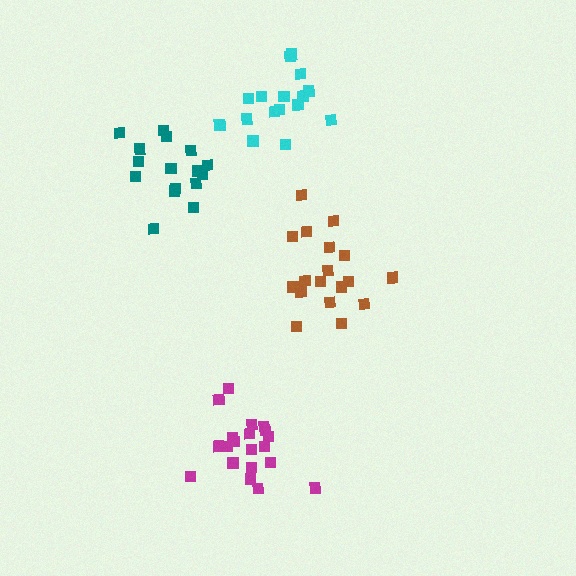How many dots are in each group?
Group 1: 20 dots, Group 2: 18 dots, Group 3: 16 dots, Group 4: 16 dots (70 total).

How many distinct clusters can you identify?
There are 4 distinct clusters.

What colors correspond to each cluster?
The clusters are colored: magenta, brown, teal, cyan.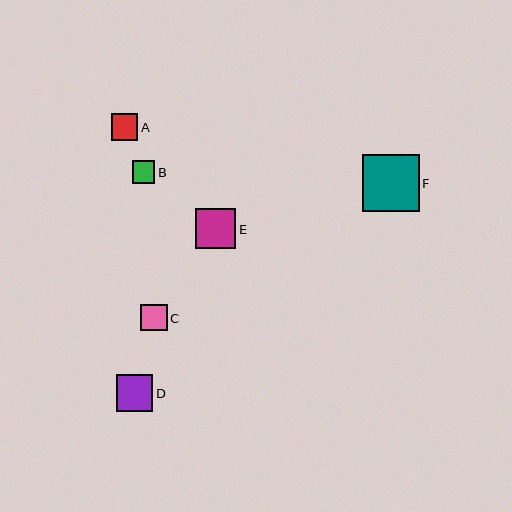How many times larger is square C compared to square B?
Square C is approximately 1.2 times the size of square B.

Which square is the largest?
Square F is the largest with a size of approximately 56 pixels.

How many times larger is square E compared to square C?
Square E is approximately 1.5 times the size of square C.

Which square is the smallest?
Square B is the smallest with a size of approximately 22 pixels.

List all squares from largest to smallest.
From largest to smallest: F, E, D, A, C, B.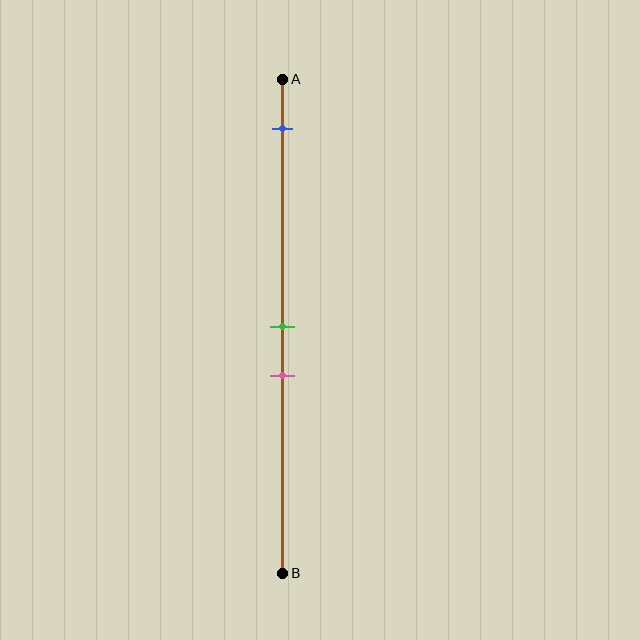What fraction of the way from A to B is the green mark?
The green mark is approximately 50% (0.5) of the way from A to B.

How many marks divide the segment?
There are 3 marks dividing the segment.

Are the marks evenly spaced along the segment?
No, the marks are not evenly spaced.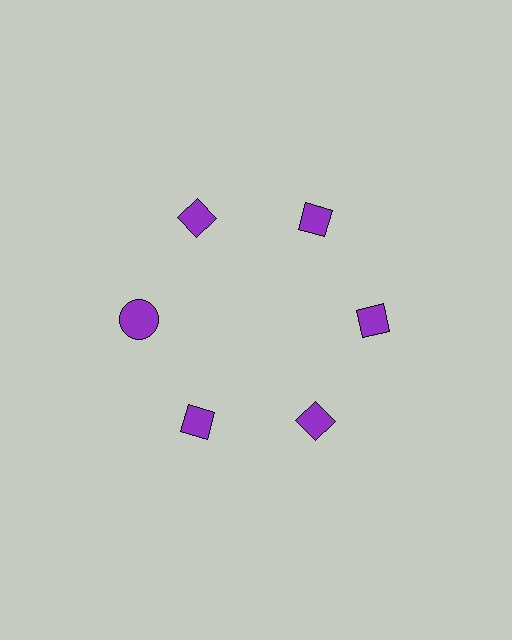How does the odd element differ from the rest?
It has a different shape: circle instead of diamond.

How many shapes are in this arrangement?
There are 6 shapes arranged in a ring pattern.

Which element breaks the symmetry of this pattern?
The purple circle at roughly the 9 o'clock position breaks the symmetry. All other shapes are purple diamonds.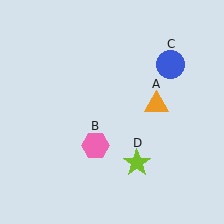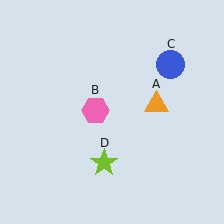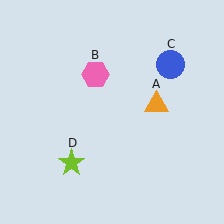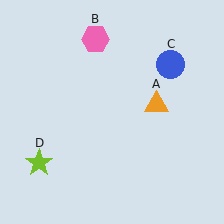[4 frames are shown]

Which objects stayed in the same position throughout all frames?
Orange triangle (object A) and blue circle (object C) remained stationary.